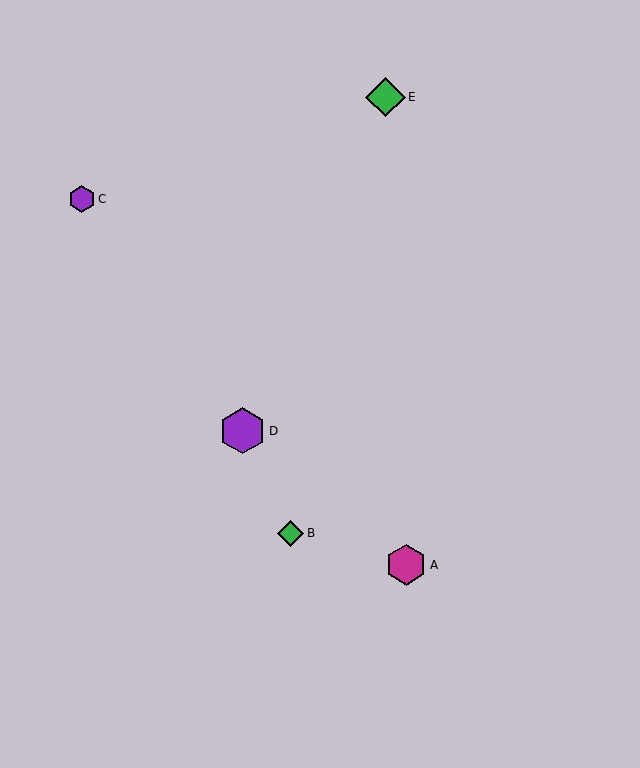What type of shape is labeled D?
Shape D is a purple hexagon.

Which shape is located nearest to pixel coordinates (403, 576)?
The magenta hexagon (labeled A) at (406, 565) is nearest to that location.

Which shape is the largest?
The purple hexagon (labeled D) is the largest.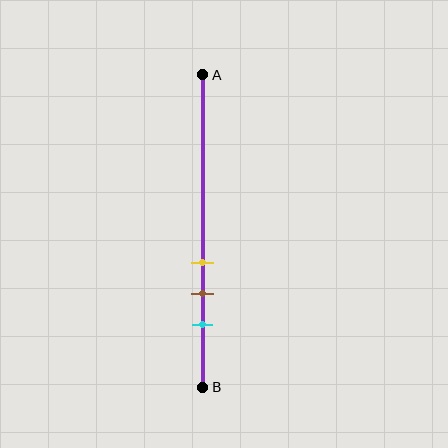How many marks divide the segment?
There are 3 marks dividing the segment.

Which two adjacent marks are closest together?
The yellow and brown marks are the closest adjacent pair.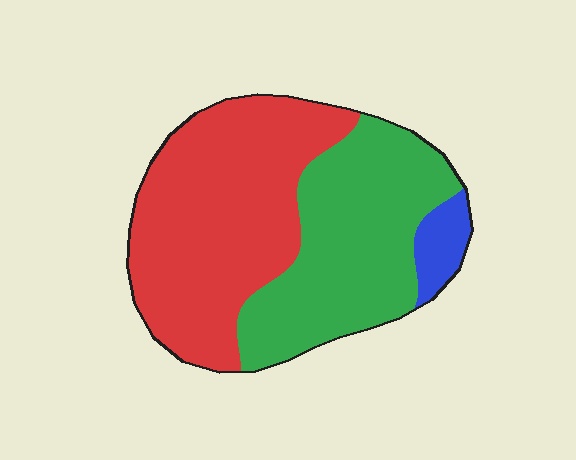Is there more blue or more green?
Green.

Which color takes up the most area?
Red, at roughly 50%.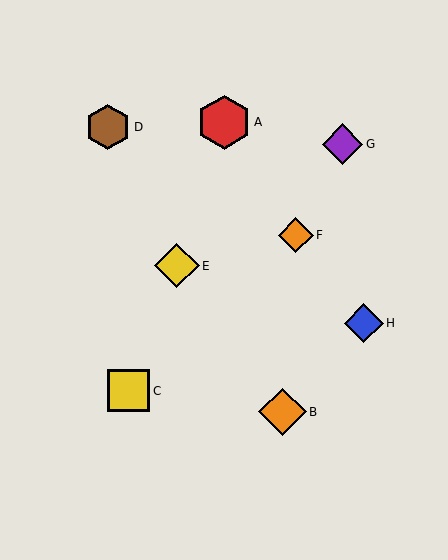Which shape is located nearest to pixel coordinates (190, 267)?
The yellow diamond (labeled E) at (177, 266) is nearest to that location.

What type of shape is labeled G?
Shape G is a purple diamond.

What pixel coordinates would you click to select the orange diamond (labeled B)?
Click at (282, 412) to select the orange diamond B.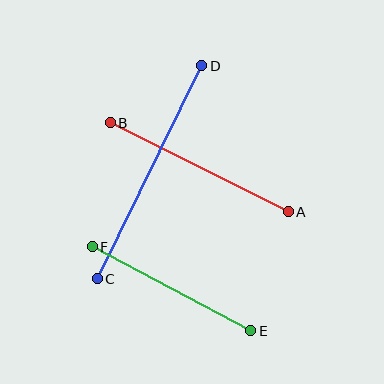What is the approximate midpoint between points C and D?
The midpoint is at approximately (150, 172) pixels.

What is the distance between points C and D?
The distance is approximately 238 pixels.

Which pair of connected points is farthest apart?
Points C and D are farthest apart.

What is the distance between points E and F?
The distance is approximately 179 pixels.